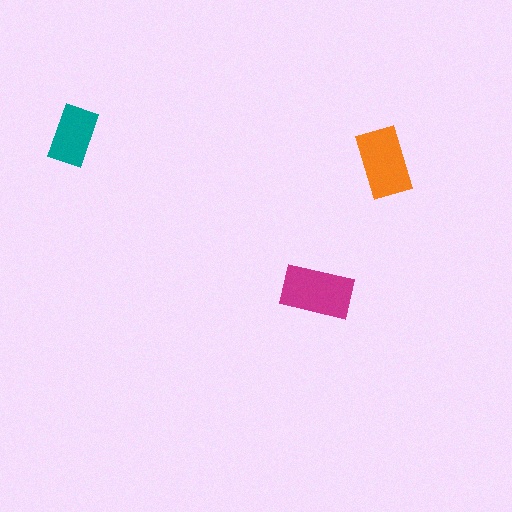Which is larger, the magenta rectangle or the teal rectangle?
The magenta one.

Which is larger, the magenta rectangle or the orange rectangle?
The magenta one.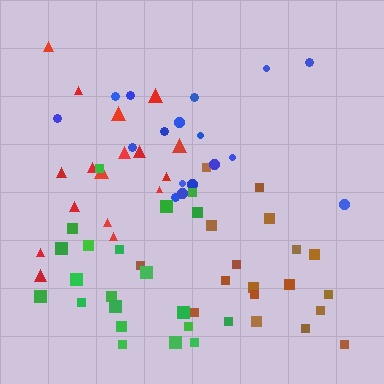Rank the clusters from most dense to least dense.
green, brown, red, blue.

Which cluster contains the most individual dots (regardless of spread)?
Green (21).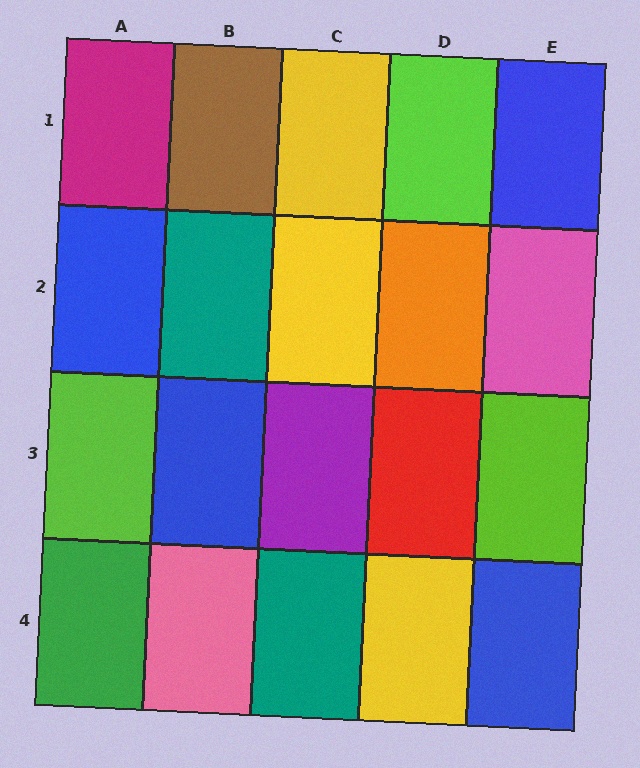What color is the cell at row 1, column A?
Magenta.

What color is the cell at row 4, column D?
Yellow.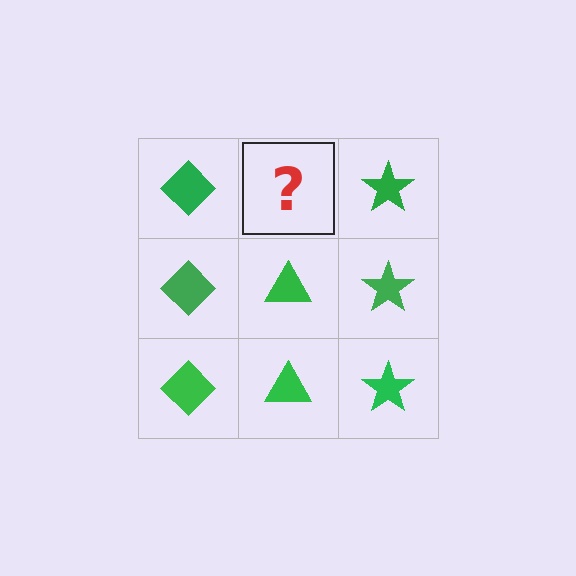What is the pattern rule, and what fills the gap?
The rule is that each column has a consistent shape. The gap should be filled with a green triangle.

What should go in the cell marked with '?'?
The missing cell should contain a green triangle.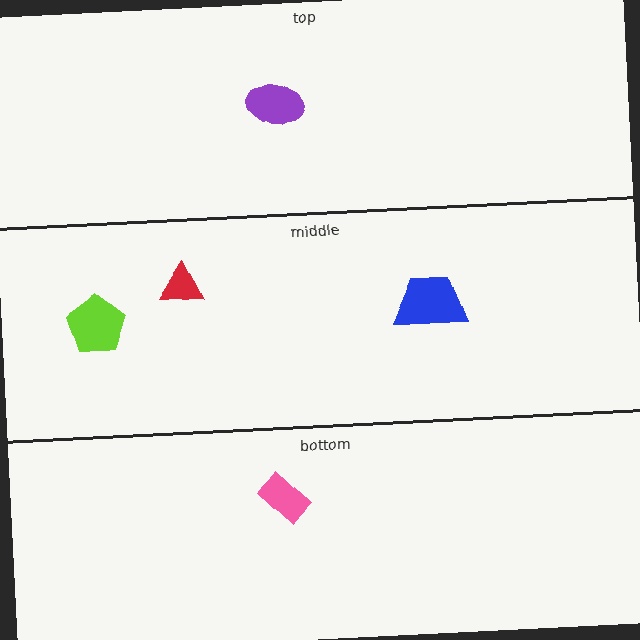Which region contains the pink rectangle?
The bottom region.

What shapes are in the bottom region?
The pink rectangle.